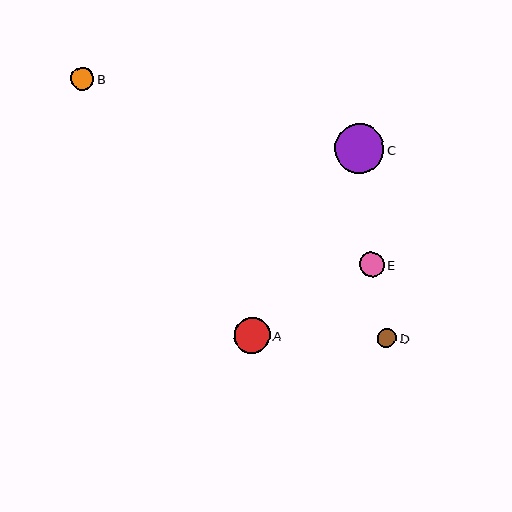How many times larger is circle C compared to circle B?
Circle C is approximately 2.2 times the size of circle B.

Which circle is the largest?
Circle C is the largest with a size of approximately 49 pixels.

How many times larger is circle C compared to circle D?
Circle C is approximately 2.5 times the size of circle D.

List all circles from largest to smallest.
From largest to smallest: C, A, E, B, D.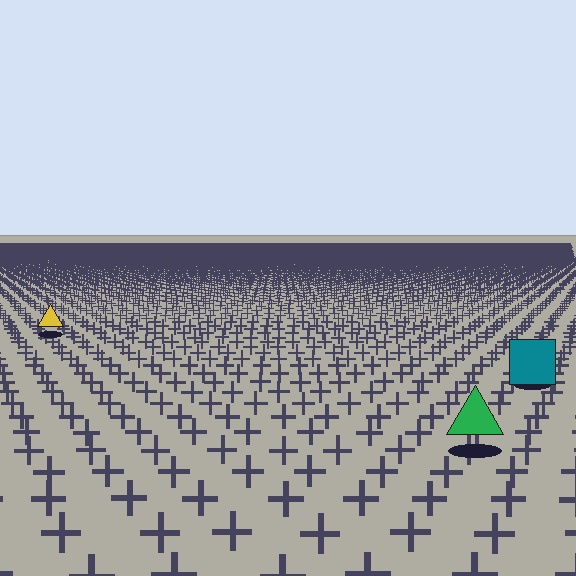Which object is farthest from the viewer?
The yellow triangle is farthest from the viewer. It appears smaller and the ground texture around it is denser.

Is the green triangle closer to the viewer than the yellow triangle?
Yes. The green triangle is closer — you can tell from the texture gradient: the ground texture is coarser near it.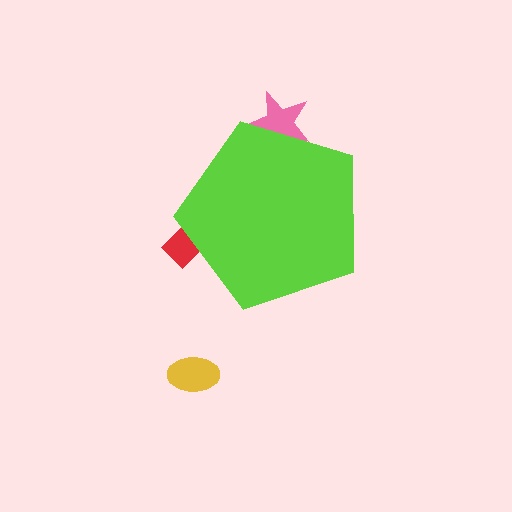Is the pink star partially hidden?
Yes, the pink star is partially hidden behind the lime pentagon.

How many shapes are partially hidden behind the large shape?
2 shapes are partially hidden.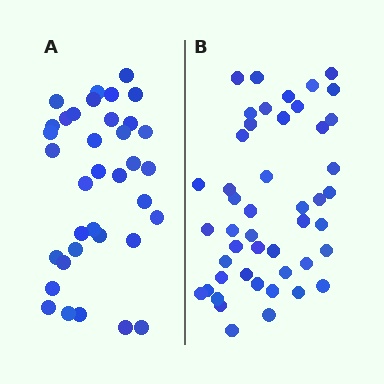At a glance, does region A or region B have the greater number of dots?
Region B (the right region) has more dots.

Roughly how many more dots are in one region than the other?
Region B has roughly 12 or so more dots than region A.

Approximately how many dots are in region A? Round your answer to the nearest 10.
About 40 dots. (The exact count is 36, which rounds to 40.)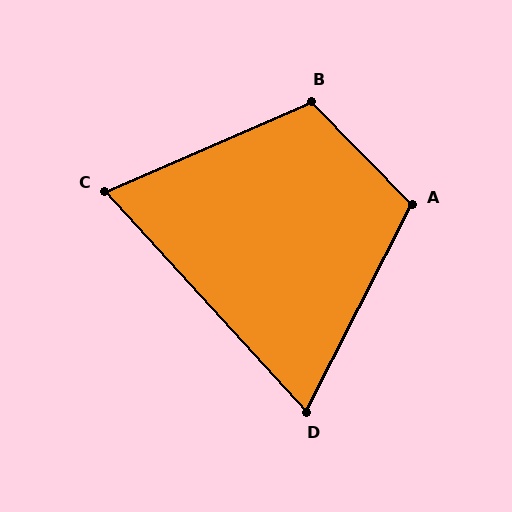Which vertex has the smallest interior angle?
D, at approximately 69 degrees.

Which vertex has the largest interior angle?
B, at approximately 111 degrees.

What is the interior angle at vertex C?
Approximately 71 degrees (acute).